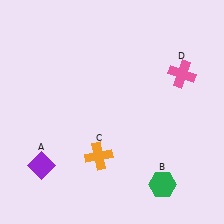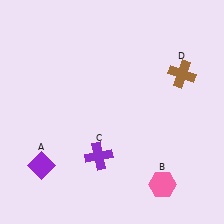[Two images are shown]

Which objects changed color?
B changed from green to pink. C changed from orange to purple. D changed from pink to brown.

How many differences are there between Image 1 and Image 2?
There are 3 differences between the two images.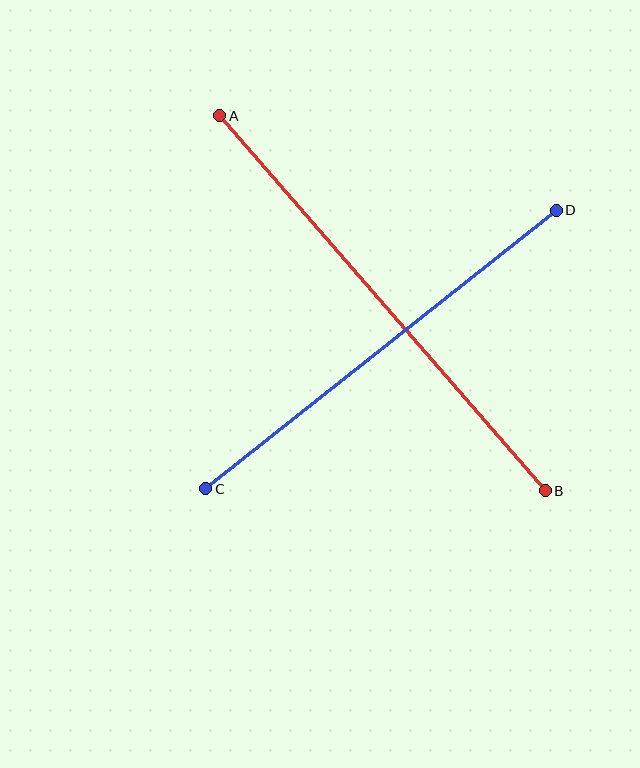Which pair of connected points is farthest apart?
Points A and B are farthest apart.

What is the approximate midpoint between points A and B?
The midpoint is at approximately (383, 303) pixels.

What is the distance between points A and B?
The distance is approximately 497 pixels.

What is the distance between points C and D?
The distance is approximately 448 pixels.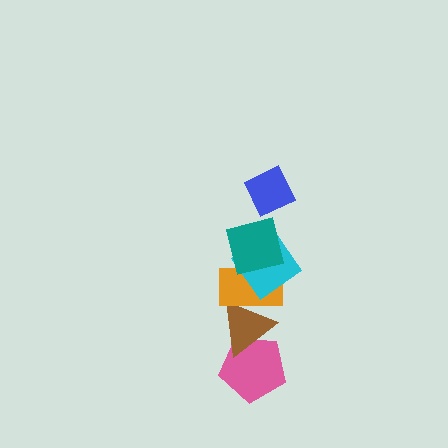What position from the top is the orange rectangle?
The orange rectangle is 4th from the top.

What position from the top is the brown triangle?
The brown triangle is 5th from the top.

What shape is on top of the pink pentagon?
The brown triangle is on top of the pink pentagon.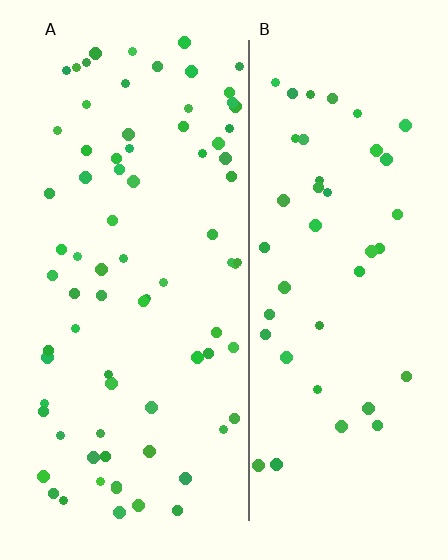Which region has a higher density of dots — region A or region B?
A (the left).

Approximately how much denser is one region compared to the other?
Approximately 1.7× — region A over region B.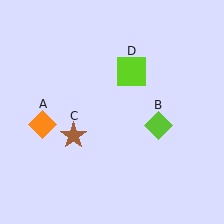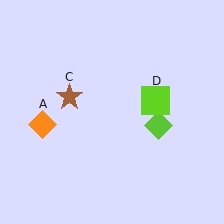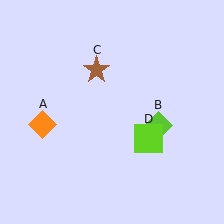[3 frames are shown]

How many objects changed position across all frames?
2 objects changed position: brown star (object C), lime square (object D).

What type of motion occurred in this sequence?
The brown star (object C), lime square (object D) rotated clockwise around the center of the scene.